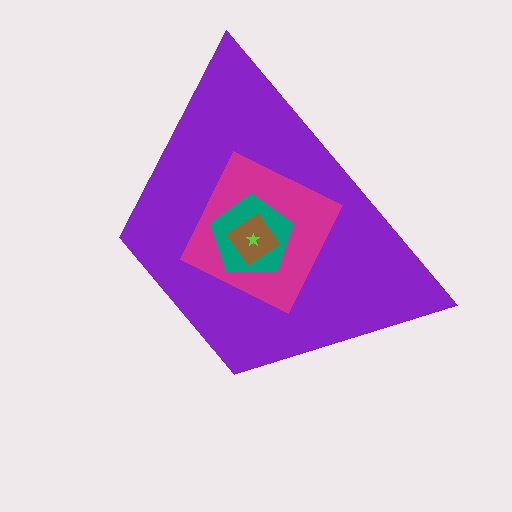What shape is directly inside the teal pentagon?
The brown diamond.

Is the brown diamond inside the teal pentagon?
Yes.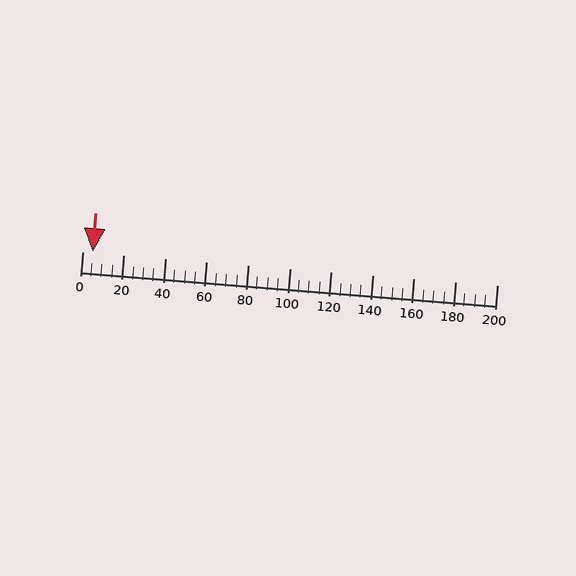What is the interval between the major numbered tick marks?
The major tick marks are spaced 20 units apart.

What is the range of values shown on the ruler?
The ruler shows values from 0 to 200.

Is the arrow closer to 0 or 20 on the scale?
The arrow is closer to 0.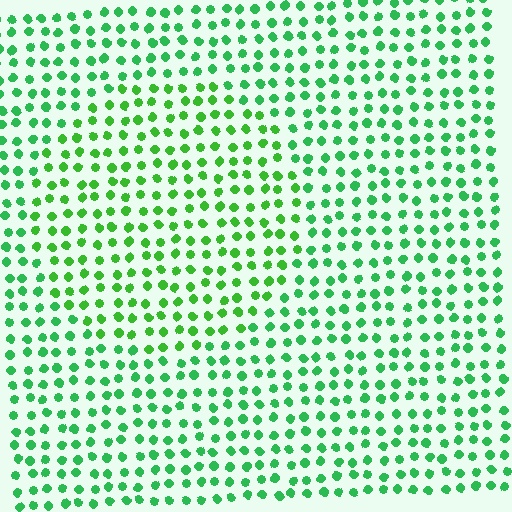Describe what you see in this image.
The image is filled with small green elements in a uniform arrangement. A circle-shaped region is visible where the elements are tinted to a slightly different hue, forming a subtle color boundary.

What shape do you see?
I see a circle.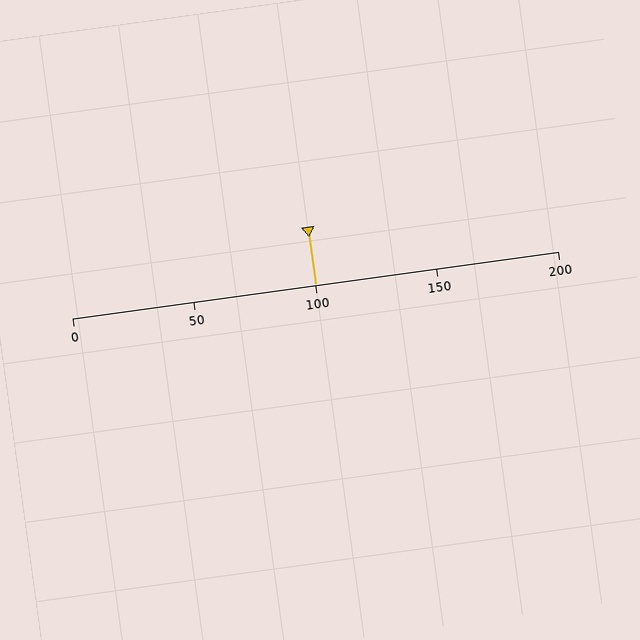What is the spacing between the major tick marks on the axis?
The major ticks are spaced 50 apart.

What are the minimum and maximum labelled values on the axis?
The axis runs from 0 to 200.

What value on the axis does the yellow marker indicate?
The marker indicates approximately 100.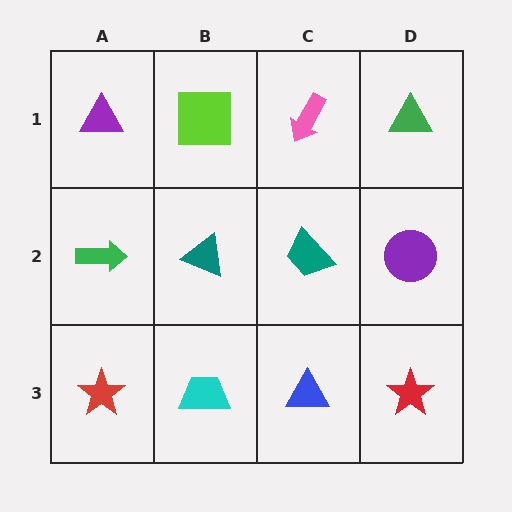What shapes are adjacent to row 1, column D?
A purple circle (row 2, column D), a pink arrow (row 1, column C).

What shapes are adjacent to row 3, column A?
A green arrow (row 2, column A), a cyan trapezoid (row 3, column B).